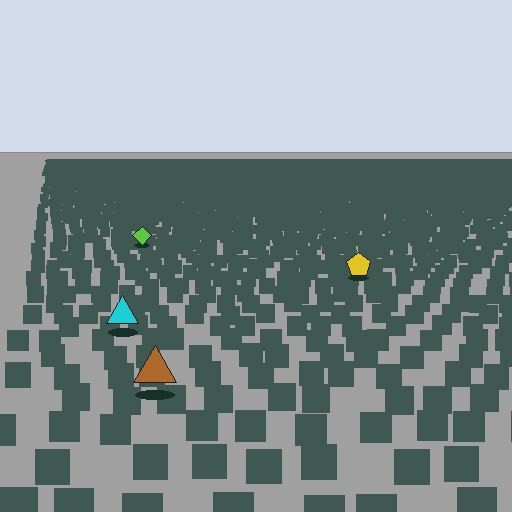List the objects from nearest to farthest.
From nearest to farthest: the brown triangle, the cyan triangle, the yellow pentagon, the lime diamond.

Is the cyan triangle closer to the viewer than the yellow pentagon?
Yes. The cyan triangle is closer — you can tell from the texture gradient: the ground texture is coarser near it.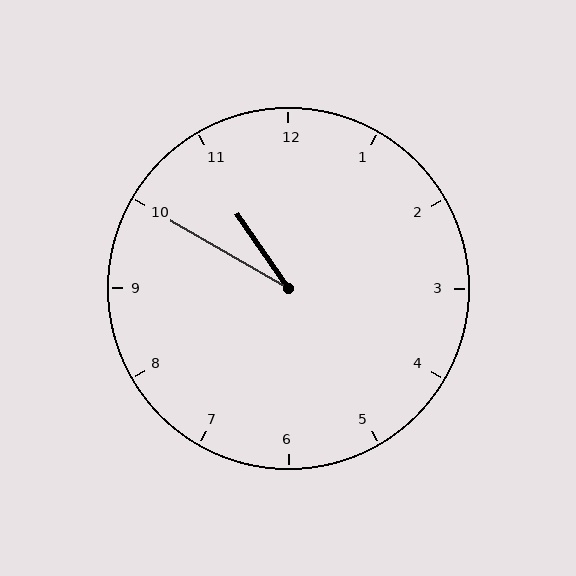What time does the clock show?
10:50.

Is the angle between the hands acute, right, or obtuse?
It is acute.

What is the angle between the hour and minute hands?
Approximately 25 degrees.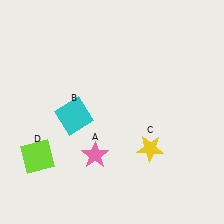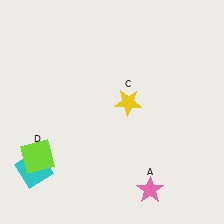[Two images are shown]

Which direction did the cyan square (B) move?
The cyan square (B) moved down.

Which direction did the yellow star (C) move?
The yellow star (C) moved up.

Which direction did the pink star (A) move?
The pink star (A) moved right.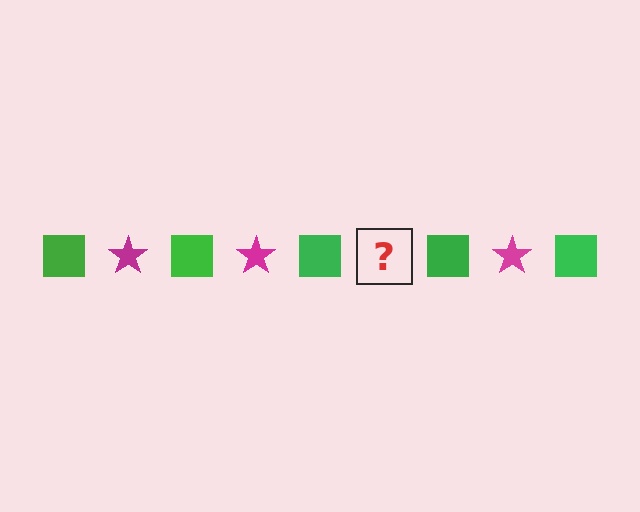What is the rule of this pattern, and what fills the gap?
The rule is that the pattern alternates between green square and magenta star. The gap should be filled with a magenta star.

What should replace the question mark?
The question mark should be replaced with a magenta star.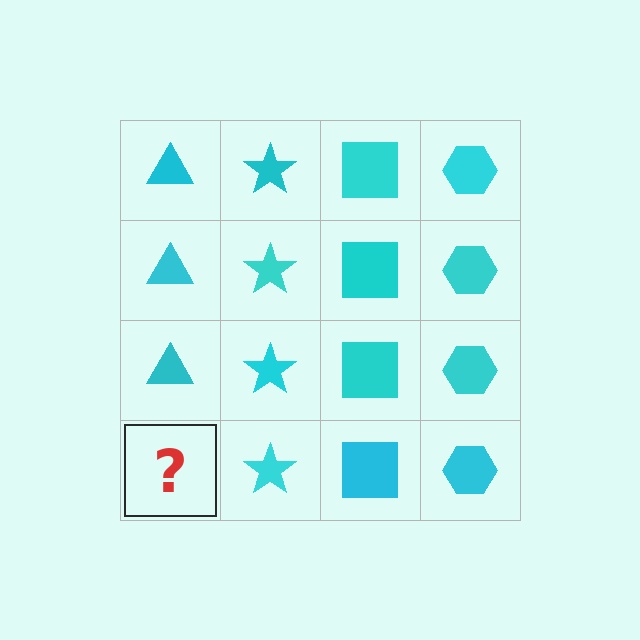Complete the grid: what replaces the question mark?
The question mark should be replaced with a cyan triangle.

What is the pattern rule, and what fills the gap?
The rule is that each column has a consistent shape. The gap should be filled with a cyan triangle.